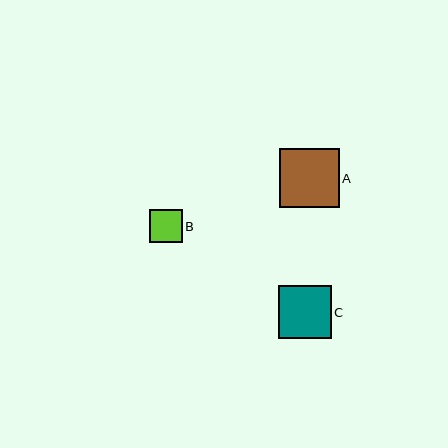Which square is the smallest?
Square B is the smallest with a size of approximately 33 pixels.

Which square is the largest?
Square A is the largest with a size of approximately 60 pixels.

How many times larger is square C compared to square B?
Square C is approximately 1.6 times the size of square B.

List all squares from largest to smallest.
From largest to smallest: A, C, B.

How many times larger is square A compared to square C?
Square A is approximately 1.1 times the size of square C.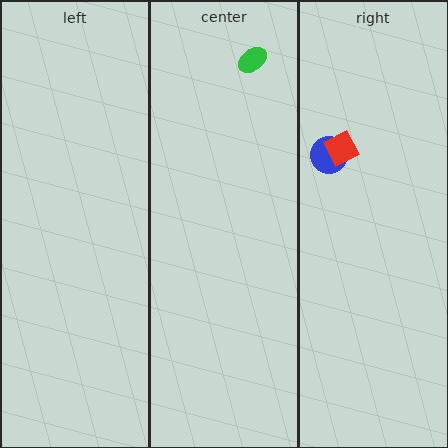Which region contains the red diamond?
The right region.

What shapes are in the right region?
The blue circle, the red diamond.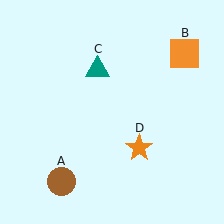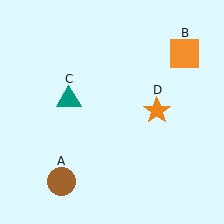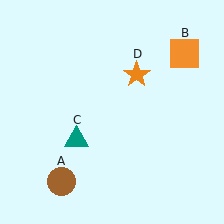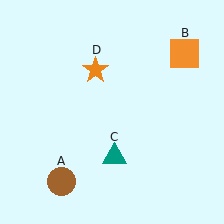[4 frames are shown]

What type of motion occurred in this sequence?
The teal triangle (object C), orange star (object D) rotated counterclockwise around the center of the scene.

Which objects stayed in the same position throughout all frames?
Brown circle (object A) and orange square (object B) remained stationary.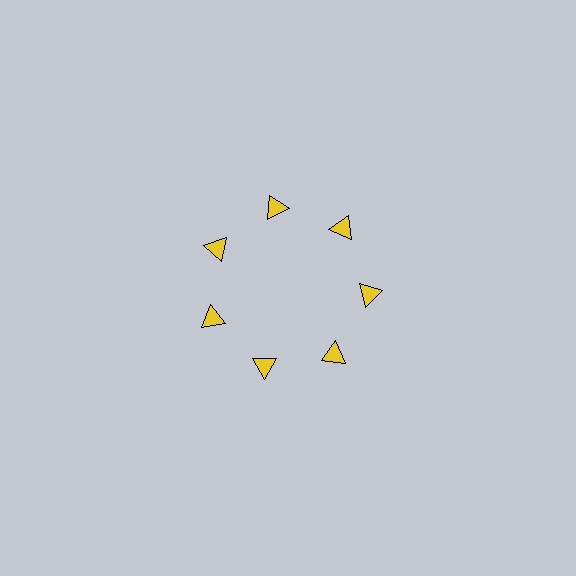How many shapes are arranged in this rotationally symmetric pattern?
There are 7 shapes, arranged in 7 groups of 1.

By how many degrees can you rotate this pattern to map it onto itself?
The pattern maps onto itself every 51 degrees of rotation.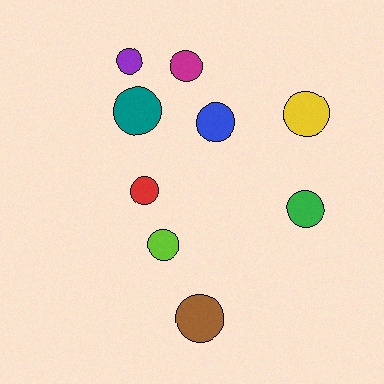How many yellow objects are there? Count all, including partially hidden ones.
There is 1 yellow object.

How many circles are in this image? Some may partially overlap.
There are 9 circles.